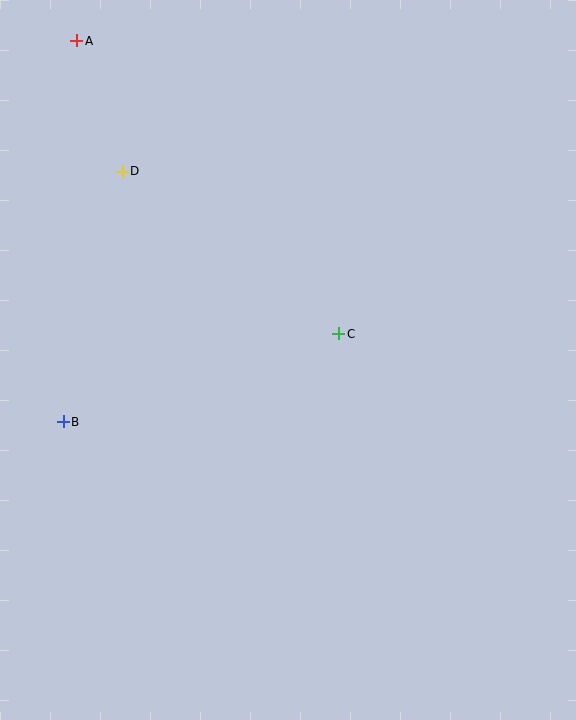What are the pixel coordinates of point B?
Point B is at (63, 422).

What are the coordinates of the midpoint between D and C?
The midpoint between D and C is at (230, 253).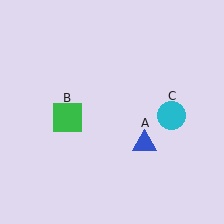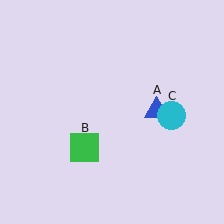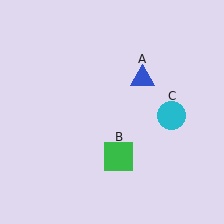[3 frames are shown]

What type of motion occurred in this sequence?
The blue triangle (object A), green square (object B) rotated counterclockwise around the center of the scene.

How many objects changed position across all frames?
2 objects changed position: blue triangle (object A), green square (object B).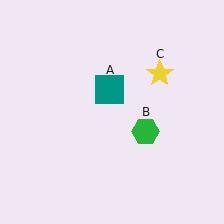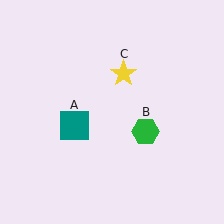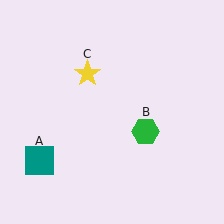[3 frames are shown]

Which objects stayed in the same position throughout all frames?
Green hexagon (object B) remained stationary.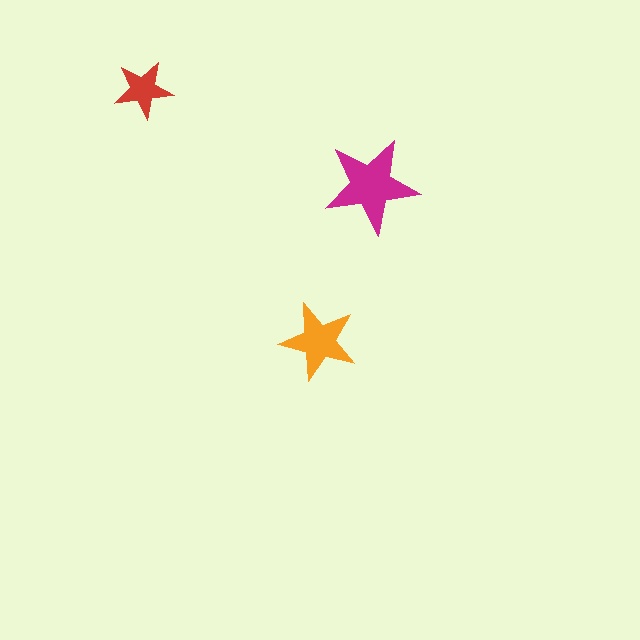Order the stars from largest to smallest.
the magenta one, the orange one, the red one.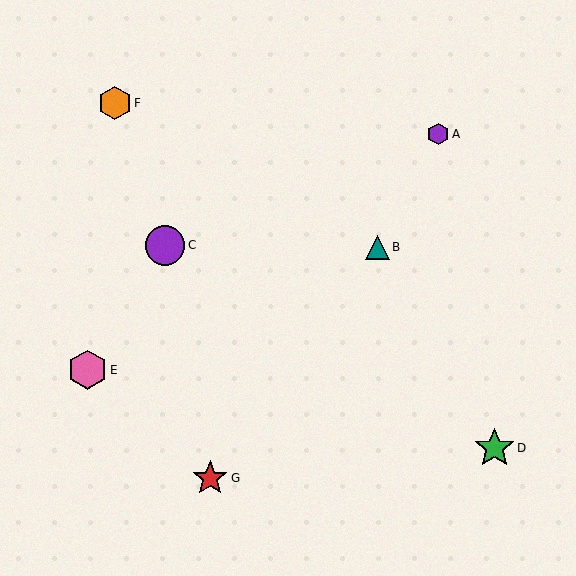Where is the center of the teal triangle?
The center of the teal triangle is at (377, 247).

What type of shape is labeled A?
Shape A is a purple hexagon.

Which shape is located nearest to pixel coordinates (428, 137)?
The purple hexagon (labeled A) at (438, 134) is nearest to that location.